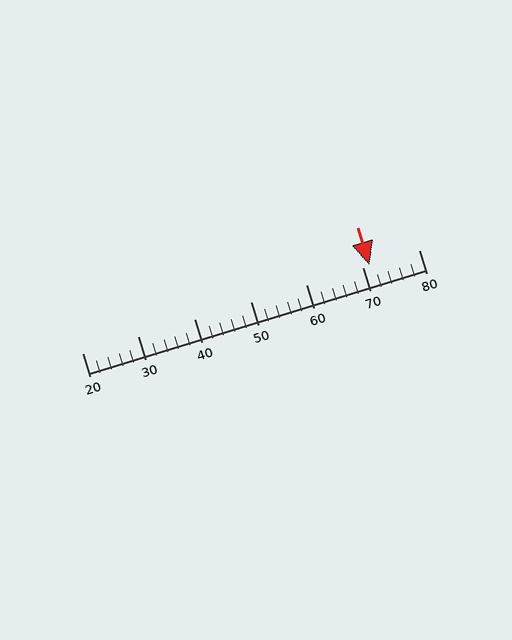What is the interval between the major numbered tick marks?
The major tick marks are spaced 10 units apart.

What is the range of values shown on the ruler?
The ruler shows values from 20 to 80.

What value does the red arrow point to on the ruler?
The red arrow points to approximately 71.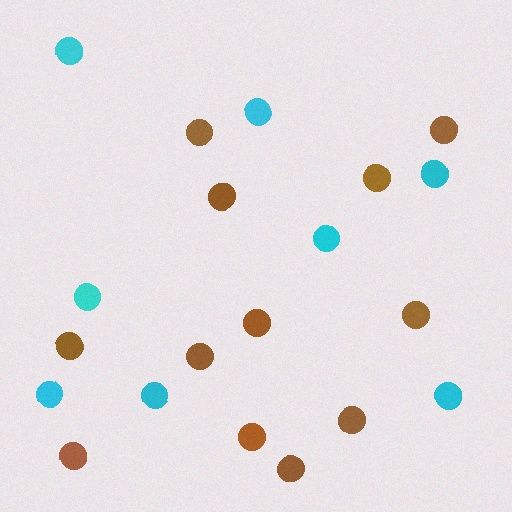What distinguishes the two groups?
There are 2 groups: one group of cyan circles (8) and one group of brown circles (12).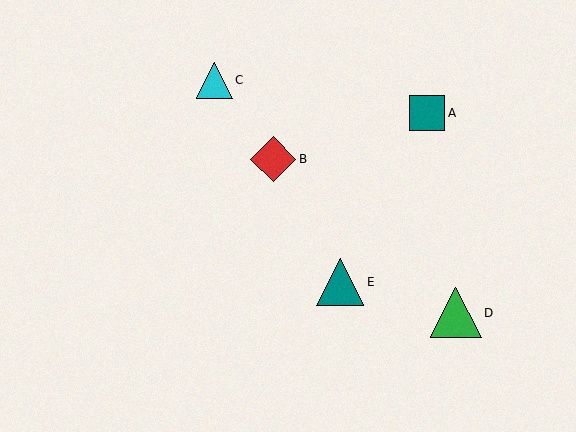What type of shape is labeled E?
Shape E is a teal triangle.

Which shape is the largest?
The green triangle (labeled D) is the largest.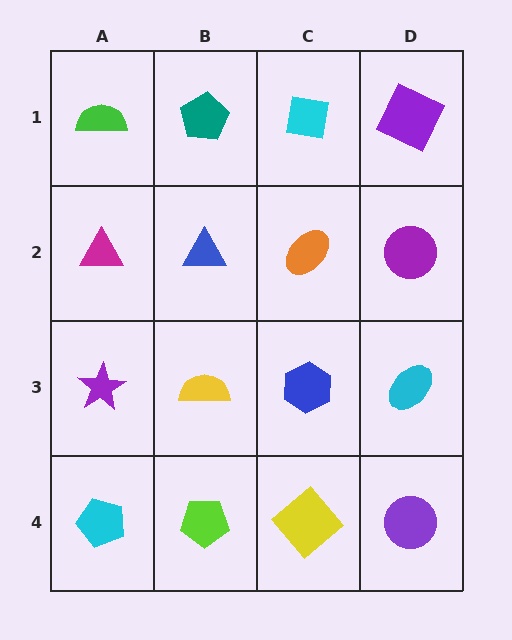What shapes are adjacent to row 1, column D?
A purple circle (row 2, column D), a cyan square (row 1, column C).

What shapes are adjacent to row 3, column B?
A blue triangle (row 2, column B), a lime pentagon (row 4, column B), a purple star (row 3, column A), a blue hexagon (row 3, column C).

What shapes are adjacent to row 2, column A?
A green semicircle (row 1, column A), a purple star (row 3, column A), a blue triangle (row 2, column B).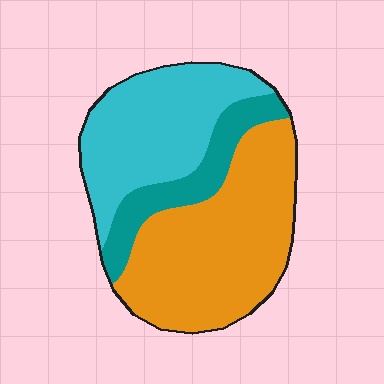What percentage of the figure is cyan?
Cyan takes up about one third (1/3) of the figure.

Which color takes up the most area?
Orange, at roughly 50%.